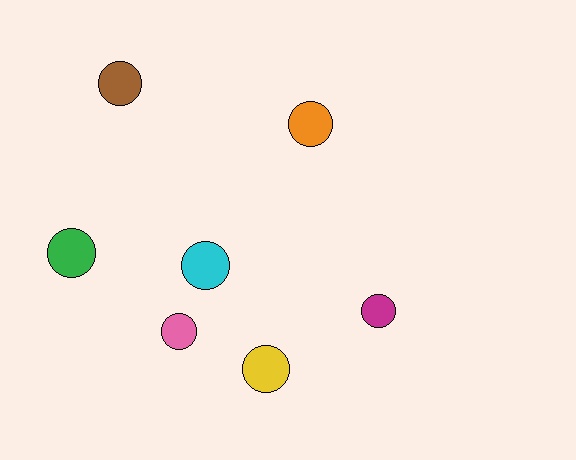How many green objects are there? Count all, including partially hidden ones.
There is 1 green object.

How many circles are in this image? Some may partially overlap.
There are 7 circles.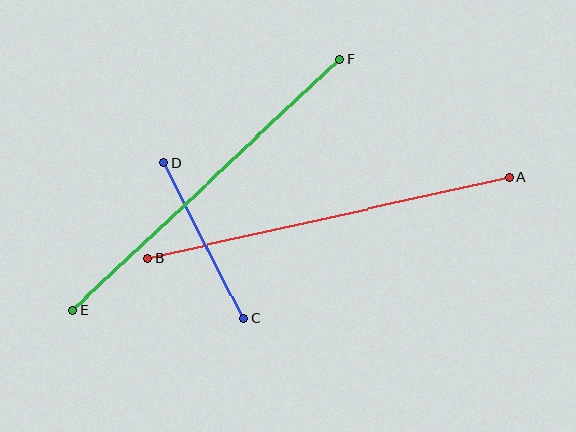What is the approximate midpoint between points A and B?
The midpoint is at approximately (328, 217) pixels.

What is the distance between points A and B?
The distance is approximately 370 pixels.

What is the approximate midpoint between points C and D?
The midpoint is at approximately (204, 241) pixels.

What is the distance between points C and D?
The distance is approximately 176 pixels.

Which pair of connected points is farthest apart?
Points A and B are farthest apart.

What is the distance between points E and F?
The distance is approximately 367 pixels.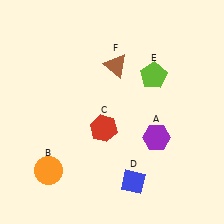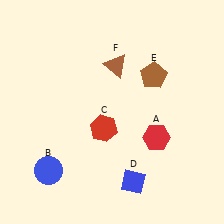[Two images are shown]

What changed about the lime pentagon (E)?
In Image 1, E is lime. In Image 2, it changed to brown.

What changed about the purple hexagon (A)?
In Image 1, A is purple. In Image 2, it changed to red.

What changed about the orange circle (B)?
In Image 1, B is orange. In Image 2, it changed to blue.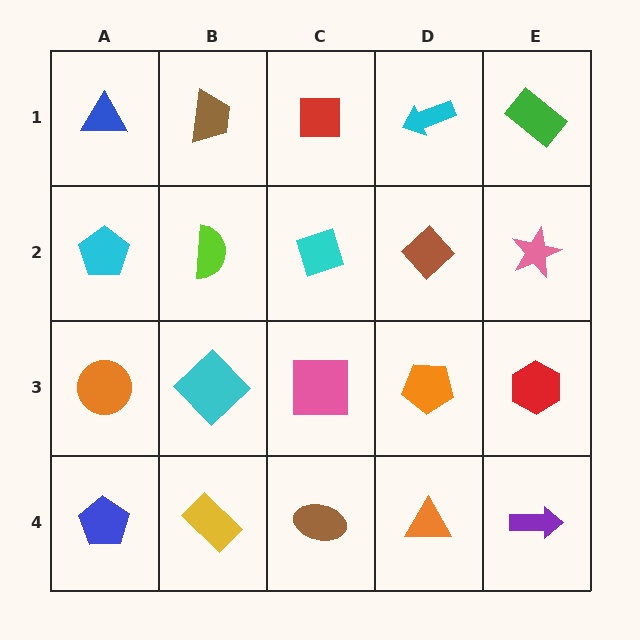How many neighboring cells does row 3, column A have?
3.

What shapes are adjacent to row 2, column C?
A red square (row 1, column C), a pink square (row 3, column C), a lime semicircle (row 2, column B), a brown diamond (row 2, column D).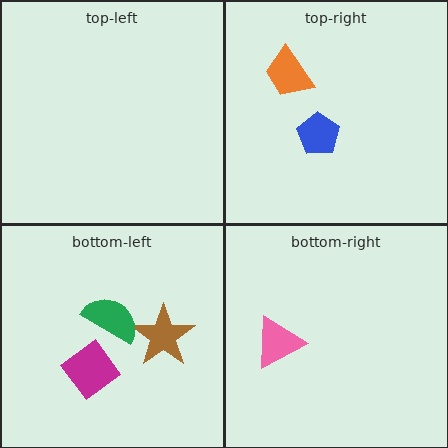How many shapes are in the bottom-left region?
3.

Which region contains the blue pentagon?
The top-right region.